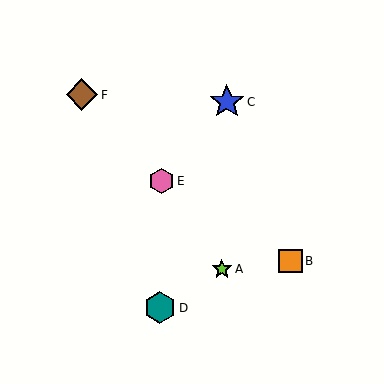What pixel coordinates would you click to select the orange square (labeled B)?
Click at (290, 261) to select the orange square B.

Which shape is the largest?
The blue star (labeled C) is the largest.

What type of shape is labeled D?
Shape D is a teal hexagon.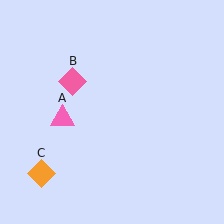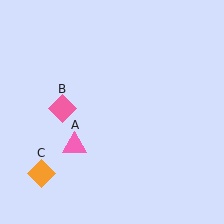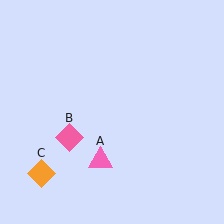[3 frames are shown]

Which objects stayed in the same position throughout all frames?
Orange diamond (object C) remained stationary.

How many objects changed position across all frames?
2 objects changed position: pink triangle (object A), pink diamond (object B).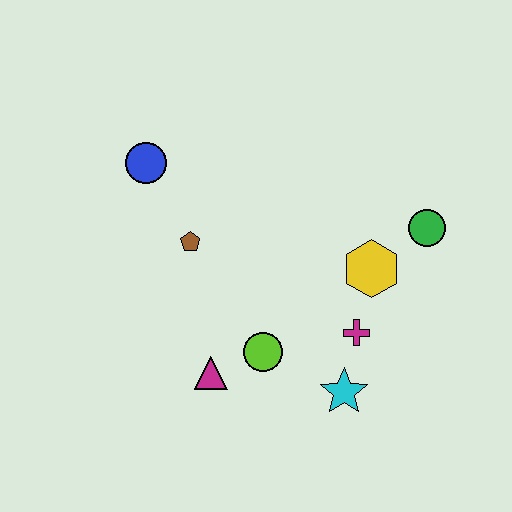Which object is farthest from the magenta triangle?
The green circle is farthest from the magenta triangle.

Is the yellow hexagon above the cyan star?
Yes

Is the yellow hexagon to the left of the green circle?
Yes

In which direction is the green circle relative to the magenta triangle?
The green circle is to the right of the magenta triangle.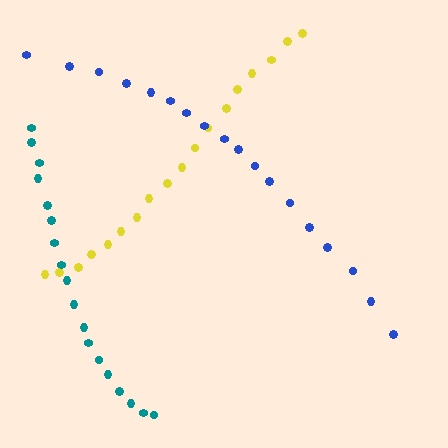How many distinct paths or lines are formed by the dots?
There are 3 distinct paths.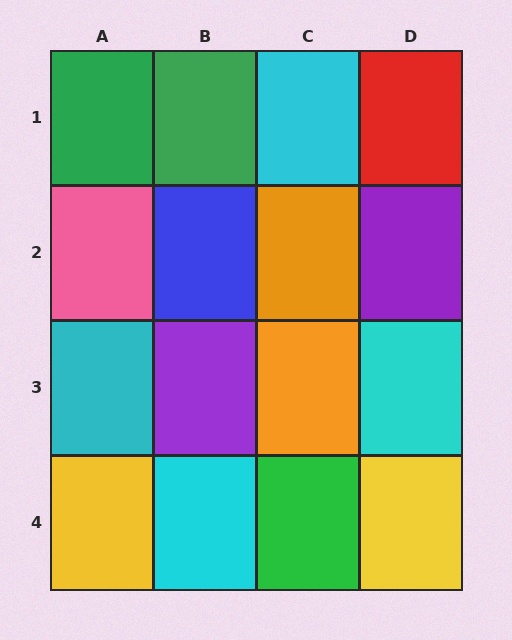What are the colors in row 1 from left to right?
Green, green, cyan, red.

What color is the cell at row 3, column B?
Purple.